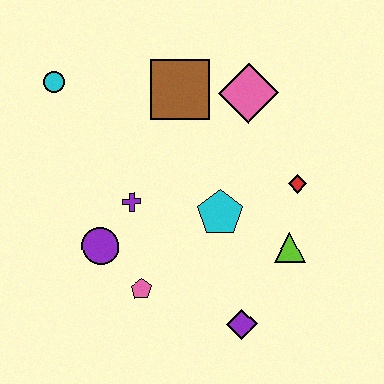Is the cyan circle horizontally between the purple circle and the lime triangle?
No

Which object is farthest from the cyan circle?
The purple diamond is farthest from the cyan circle.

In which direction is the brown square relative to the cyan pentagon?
The brown square is above the cyan pentagon.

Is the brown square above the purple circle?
Yes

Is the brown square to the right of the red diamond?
No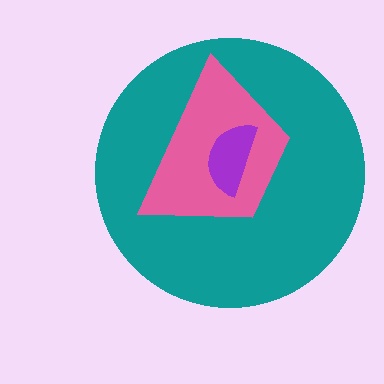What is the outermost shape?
The teal circle.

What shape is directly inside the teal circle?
The pink trapezoid.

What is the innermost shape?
The purple semicircle.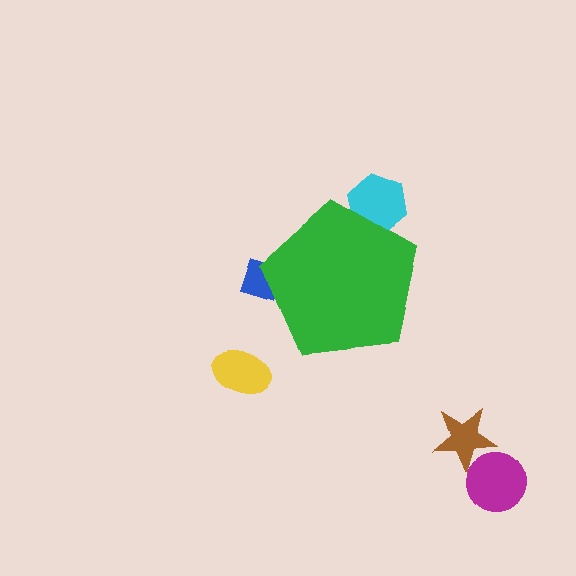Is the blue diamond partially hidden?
Yes, the blue diamond is partially hidden behind the green pentagon.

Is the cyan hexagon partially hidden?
Yes, the cyan hexagon is partially hidden behind the green pentagon.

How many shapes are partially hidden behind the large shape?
2 shapes are partially hidden.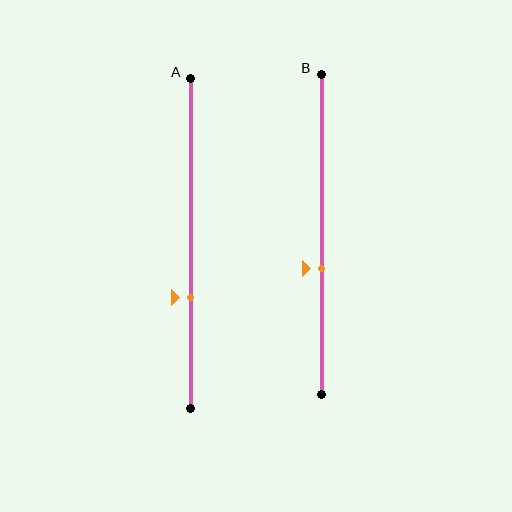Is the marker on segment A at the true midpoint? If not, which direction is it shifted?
No, the marker on segment A is shifted downward by about 16% of the segment length.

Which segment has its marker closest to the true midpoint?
Segment B has its marker closest to the true midpoint.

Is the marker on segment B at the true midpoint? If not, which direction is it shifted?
No, the marker on segment B is shifted downward by about 10% of the segment length.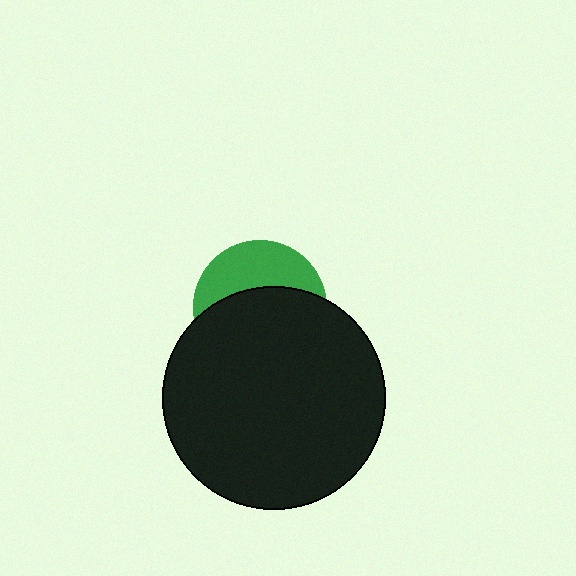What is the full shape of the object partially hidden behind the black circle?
The partially hidden object is a green circle.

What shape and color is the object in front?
The object in front is a black circle.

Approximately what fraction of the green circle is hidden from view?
Roughly 63% of the green circle is hidden behind the black circle.